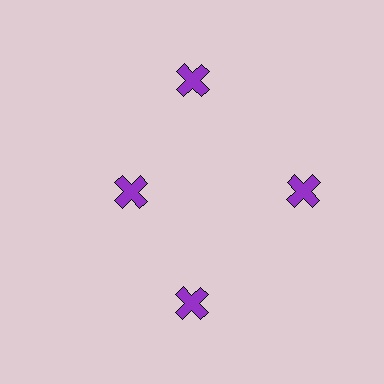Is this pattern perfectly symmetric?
No. The 4 purple crosses are arranged in a ring, but one element near the 9 o'clock position is pulled inward toward the center, breaking the 4-fold rotational symmetry.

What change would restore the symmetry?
The symmetry would be restored by moving it outward, back onto the ring so that all 4 crosses sit at equal angles and equal distance from the center.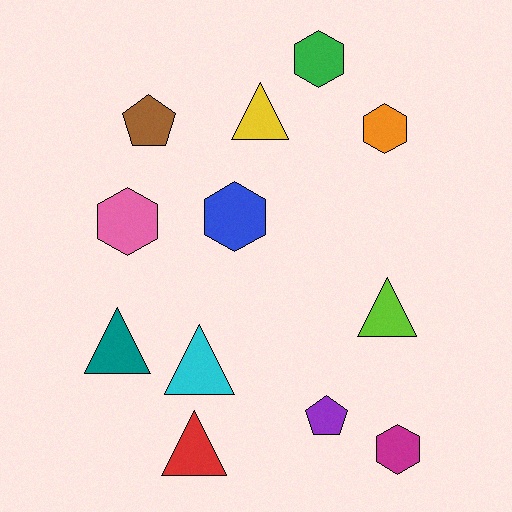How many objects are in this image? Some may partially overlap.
There are 12 objects.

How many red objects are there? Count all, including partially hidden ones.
There is 1 red object.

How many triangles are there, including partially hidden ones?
There are 5 triangles.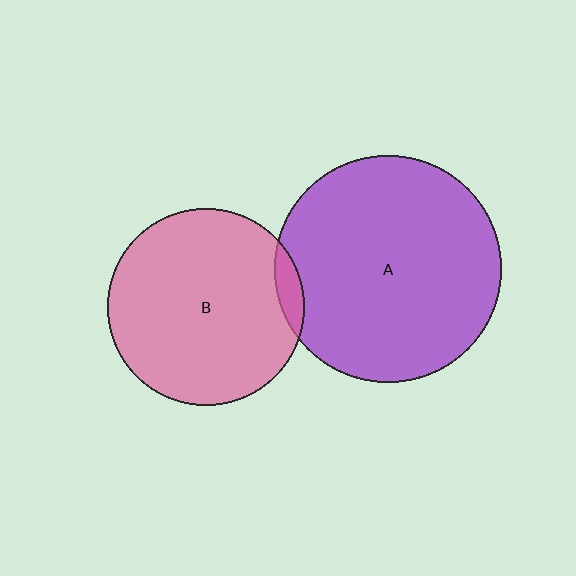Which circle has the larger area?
Circle A (purple).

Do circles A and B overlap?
Yes.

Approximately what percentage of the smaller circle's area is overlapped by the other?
Approximately 5%.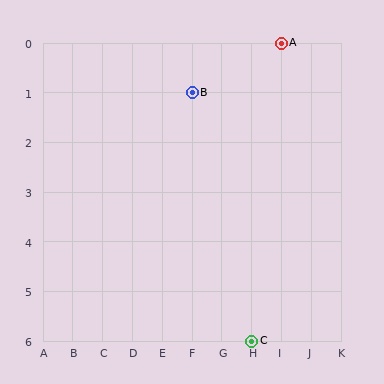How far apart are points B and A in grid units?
Points B and A are 3 columns and 1 row apart (about 3.2 grid units diagonally).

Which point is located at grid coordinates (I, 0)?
Point A is at (I, 0).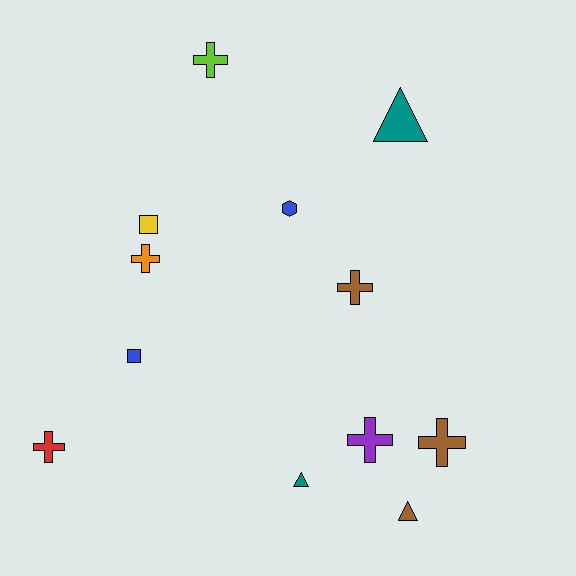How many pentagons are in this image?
There are no pentagons.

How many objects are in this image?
There are 12 objects.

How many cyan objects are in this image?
There are no cyan objects.